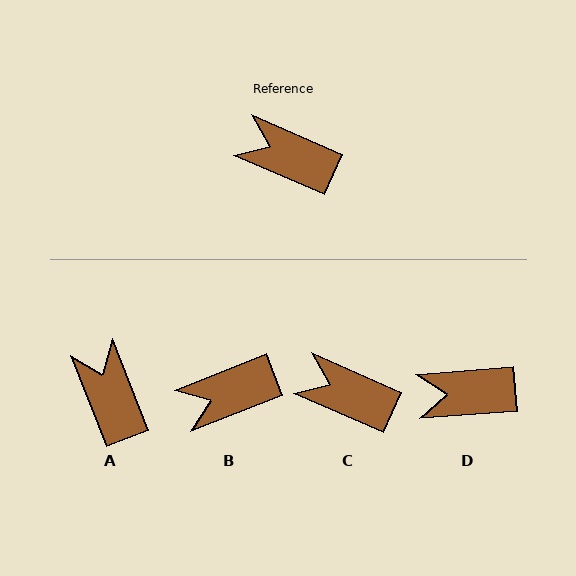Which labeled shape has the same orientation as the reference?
C.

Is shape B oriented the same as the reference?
No, it is off by about 45 degrees.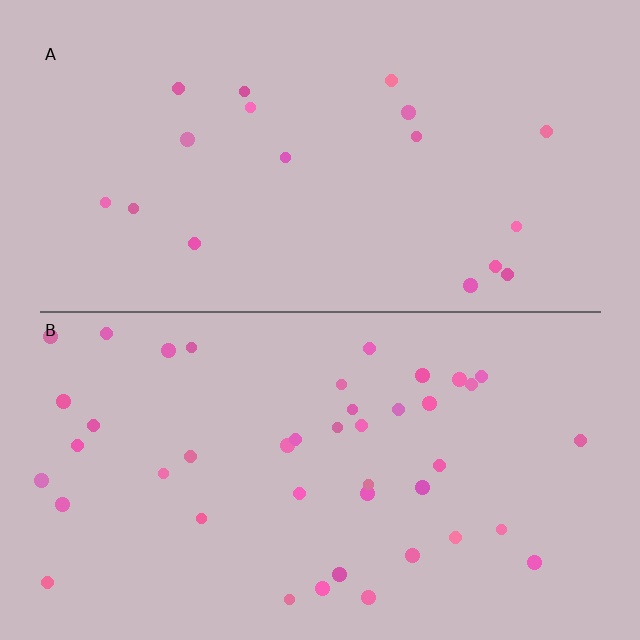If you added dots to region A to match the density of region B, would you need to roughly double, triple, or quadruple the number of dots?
Approximately double.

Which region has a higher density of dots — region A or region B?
B (the bottom).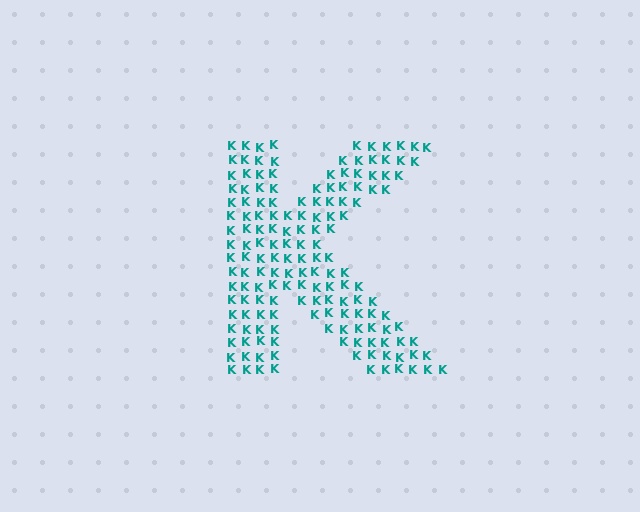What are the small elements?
The small elements are letter K's.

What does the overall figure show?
The overall figure shows the letter K.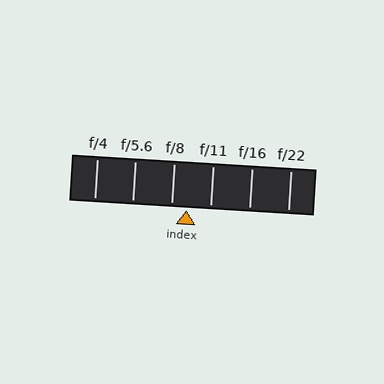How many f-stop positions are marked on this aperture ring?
There are 6 f-stop positions marked.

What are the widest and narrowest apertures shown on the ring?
The widest aperture shown is f/4 and the narrowest is f/22.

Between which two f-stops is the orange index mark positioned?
The index mark is between f/8 and f/11.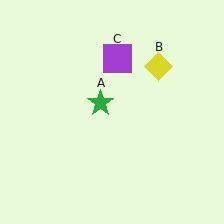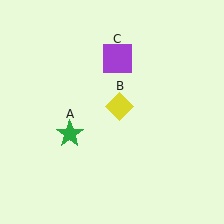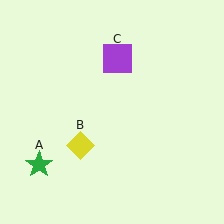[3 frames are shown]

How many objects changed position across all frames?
2 objects changed position: green star (object A), yellow diamond (object B).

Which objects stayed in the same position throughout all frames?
Purple square (object C) remained stationary.